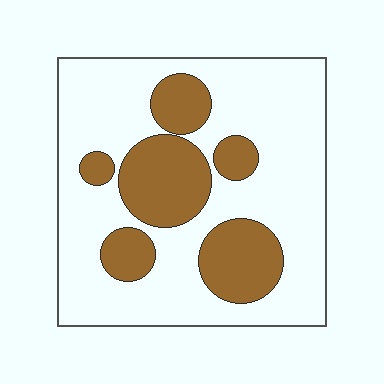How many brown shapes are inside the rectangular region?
6.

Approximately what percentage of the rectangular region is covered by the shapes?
Approximately 30%.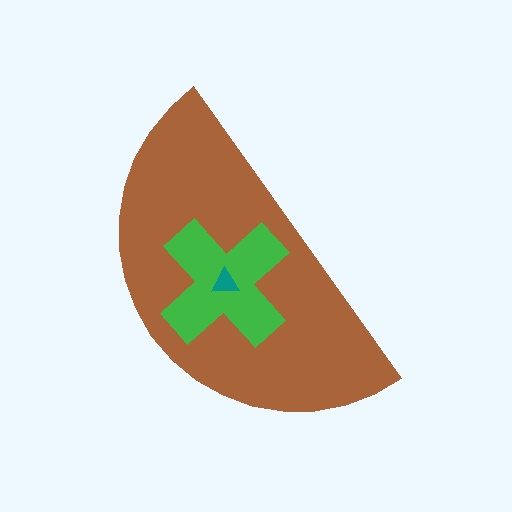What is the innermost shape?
The teal triangle.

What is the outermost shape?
The brown semicircle.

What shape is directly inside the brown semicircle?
The green cross.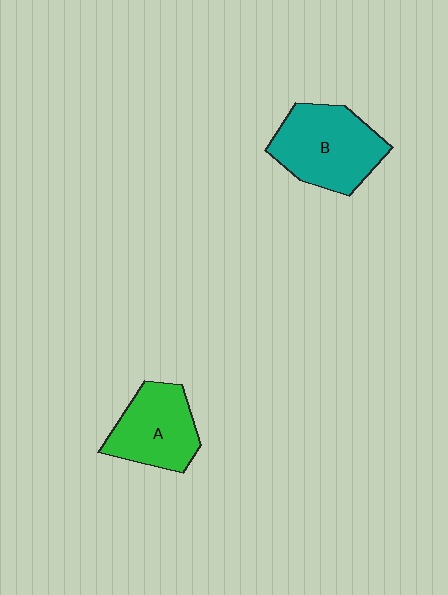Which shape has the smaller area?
Shape A (green).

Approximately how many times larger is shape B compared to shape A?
Approximately 1.2 times.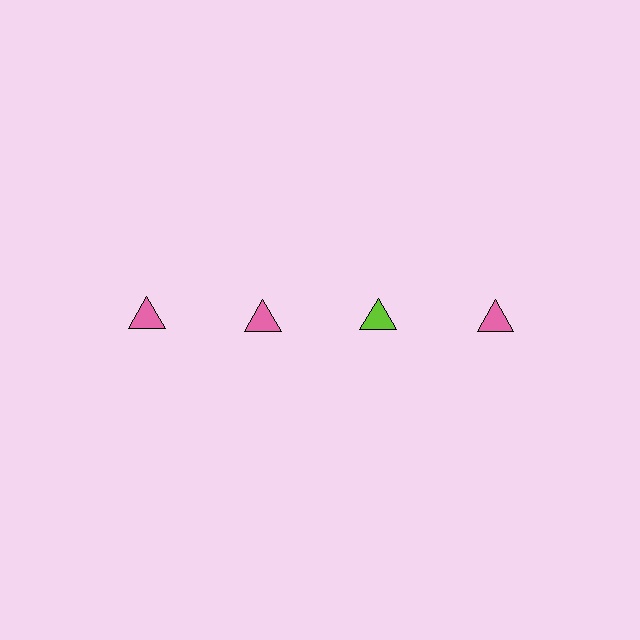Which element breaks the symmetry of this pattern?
The lime triangle in the top row, center column breaks the symmetry. All other shapes are pink triangles.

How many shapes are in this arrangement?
There are 4 shapes arranged in a grid pattern.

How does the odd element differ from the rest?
It has a different color: lime instead of pink.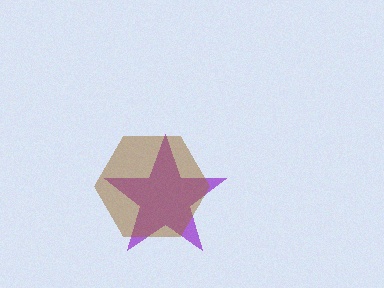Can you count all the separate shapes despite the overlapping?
Yes, there are 2 separate shapes.